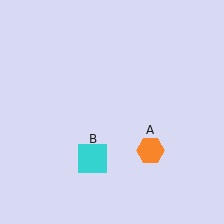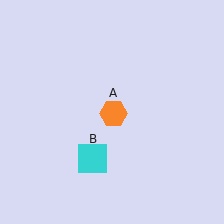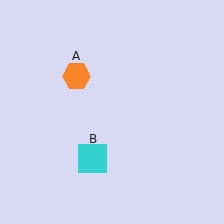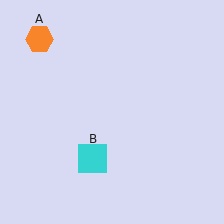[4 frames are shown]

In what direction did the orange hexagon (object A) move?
The orange hexagon (object A) moved up and to the left.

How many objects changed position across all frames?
1 object changed position: orange hexagon (object A).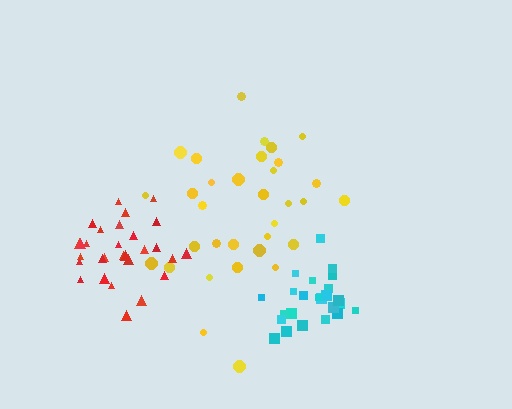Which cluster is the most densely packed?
Cyan.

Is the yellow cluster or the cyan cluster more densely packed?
Cyan.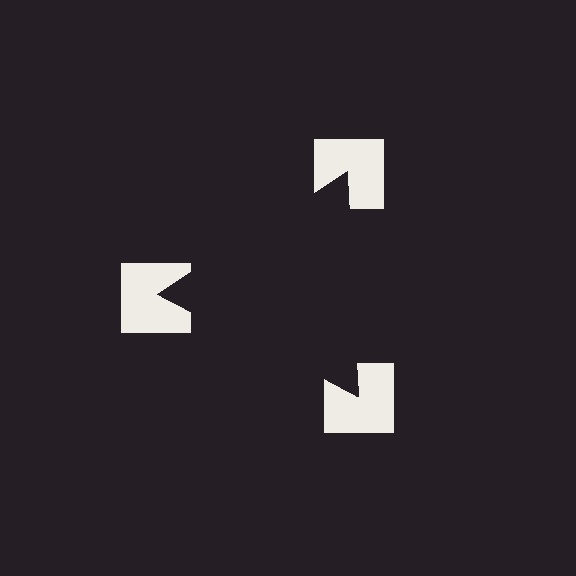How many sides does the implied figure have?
3 sides.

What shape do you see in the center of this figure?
An illusory triangle — its edges are inferred from the aligned wedge cuts in the notched squares, not physically drawn.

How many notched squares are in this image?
There are 3 — one at each vertex of the illusory triangle.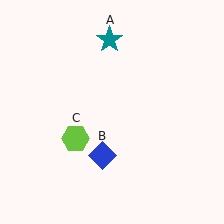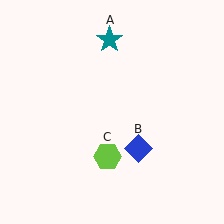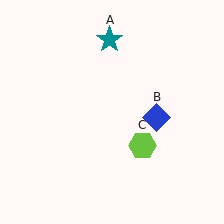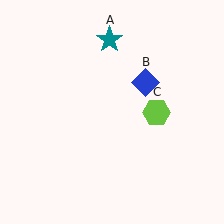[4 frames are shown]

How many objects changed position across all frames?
2 objects changed position: blue diamond (object B), lime hexagon (object C).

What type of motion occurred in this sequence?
The blue diamond (object B), lime hexagon (object C) rotated counterclockwise around the center of the scene.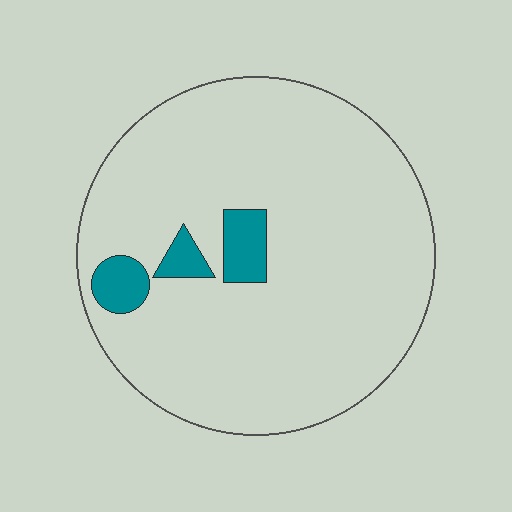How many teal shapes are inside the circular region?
3.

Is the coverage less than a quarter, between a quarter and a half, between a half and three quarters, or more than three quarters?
Less than a quarter.